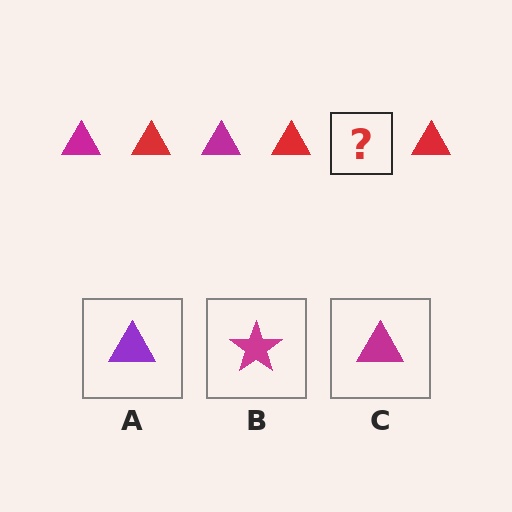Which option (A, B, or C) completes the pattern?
C.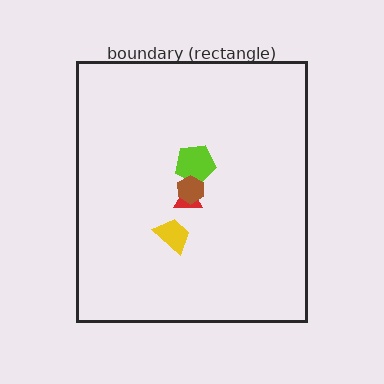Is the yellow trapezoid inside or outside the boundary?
Inside.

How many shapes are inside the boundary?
4 inside, 0 outside.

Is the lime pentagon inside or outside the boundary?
Inside.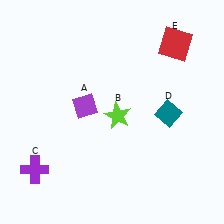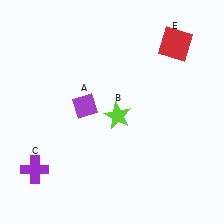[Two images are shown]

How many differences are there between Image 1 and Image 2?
There is 1 difference between the two images.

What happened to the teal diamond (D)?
The teal diamond (D) was removed in Image 2. It was in the bottom-right area of Image 1.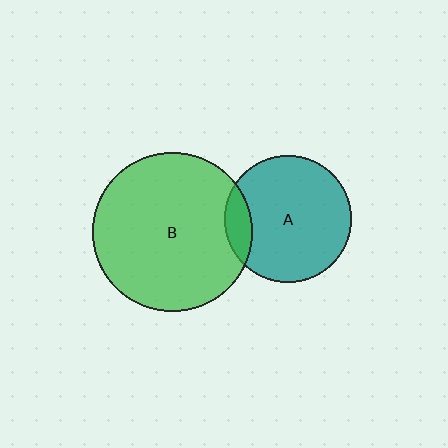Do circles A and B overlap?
Yes.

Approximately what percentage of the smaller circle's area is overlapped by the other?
Approximately 10%.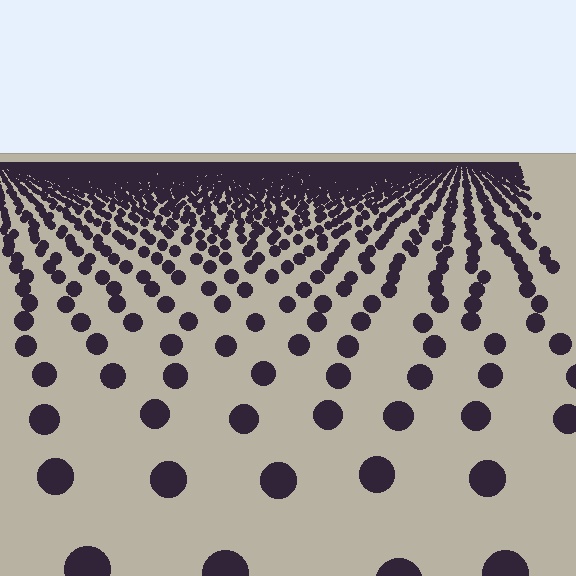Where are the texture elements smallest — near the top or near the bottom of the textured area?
Near the top.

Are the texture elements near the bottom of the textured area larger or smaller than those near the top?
Larger. Near the bottom, elements are closer to the viewer and appear at a bigger on-screen size.